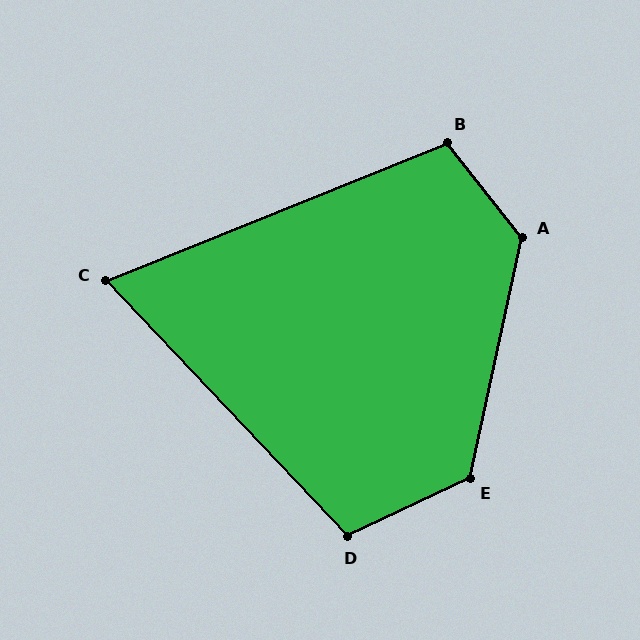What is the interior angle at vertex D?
Approximately 108 degrees (obtuse).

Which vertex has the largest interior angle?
A, at approximately 130 degrees.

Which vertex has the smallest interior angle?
C, at approximately 69 degrees.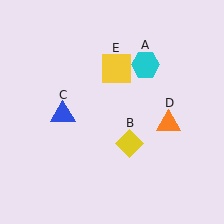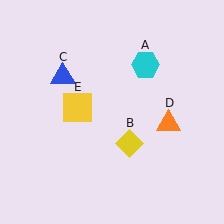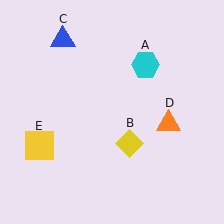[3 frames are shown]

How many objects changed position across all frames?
2 objects changed position: blue triangle (object C), yellow square (object E).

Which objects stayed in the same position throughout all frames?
Cyan hexagon (object A) and yellow diamond (object B) and orange triangle (object D) remained stationary.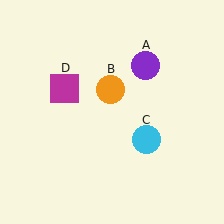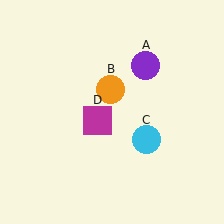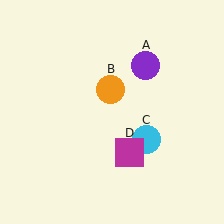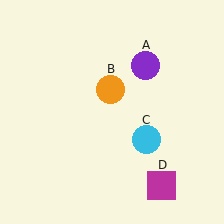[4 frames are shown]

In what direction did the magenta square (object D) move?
The magenta square (object D) moved down and to the right.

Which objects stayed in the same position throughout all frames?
Purple circle (object A) and orange circle (object B) and cyan circle (object C) remained stationary.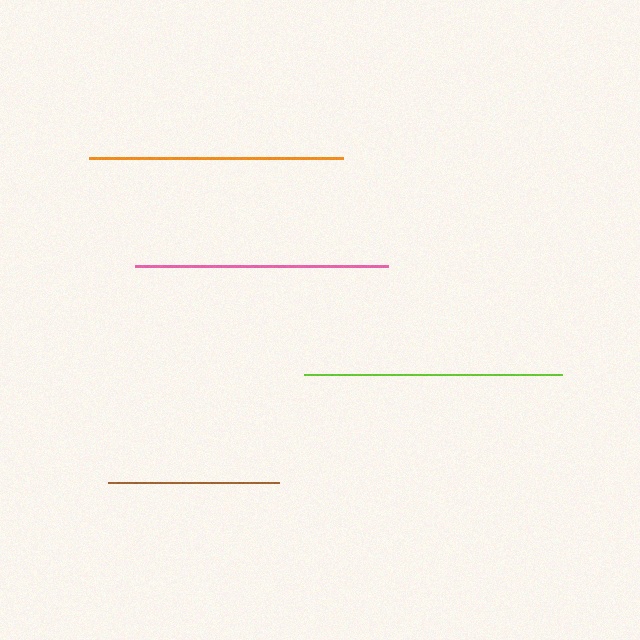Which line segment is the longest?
The lime line is the longest at approximately 258 pixels.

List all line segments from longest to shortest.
From longest to shortest: lime, orange, pink, brown.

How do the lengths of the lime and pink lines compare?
The lime and pink lines are approximately the same length.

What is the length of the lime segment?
The lime segment is approximately 258 pixels long.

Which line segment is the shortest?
The brown line is the shortest at approximately 172 pixels.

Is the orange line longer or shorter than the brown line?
The orange line is longer than the brown line.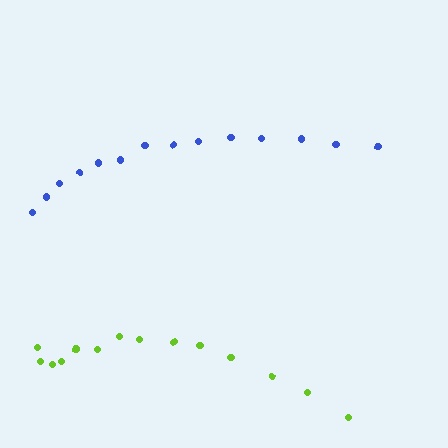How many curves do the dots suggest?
There are 2 distinct paths.